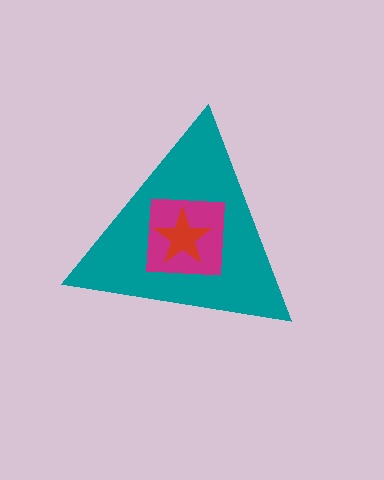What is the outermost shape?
The teal triangle.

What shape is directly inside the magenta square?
The red star.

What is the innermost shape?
The red star.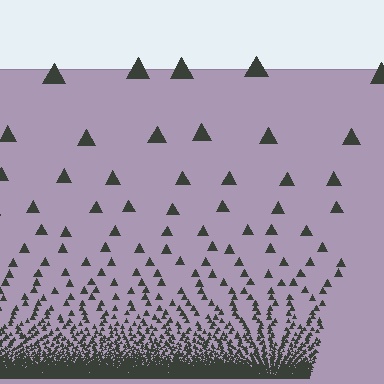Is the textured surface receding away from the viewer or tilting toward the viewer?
The surface appears to tilt toward the viewer. Texture elements get larger and sparser toward the top.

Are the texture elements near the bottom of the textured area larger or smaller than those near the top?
Smaller. The gradient is inverted — elements near the bottom are smaller and denser.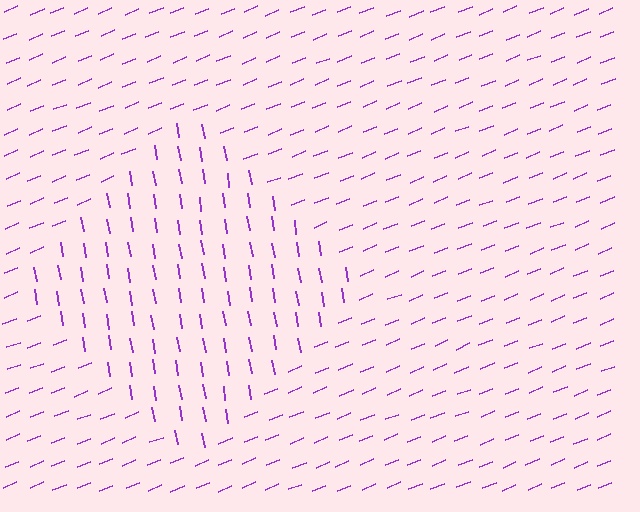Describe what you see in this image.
The image is filled with small purple line segments. A diamond region in the image has lines oriented differently from the surrounding lines, creating a visible texture boundary.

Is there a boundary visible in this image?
Yes, there is a texture boundary formed by a change in line orientation.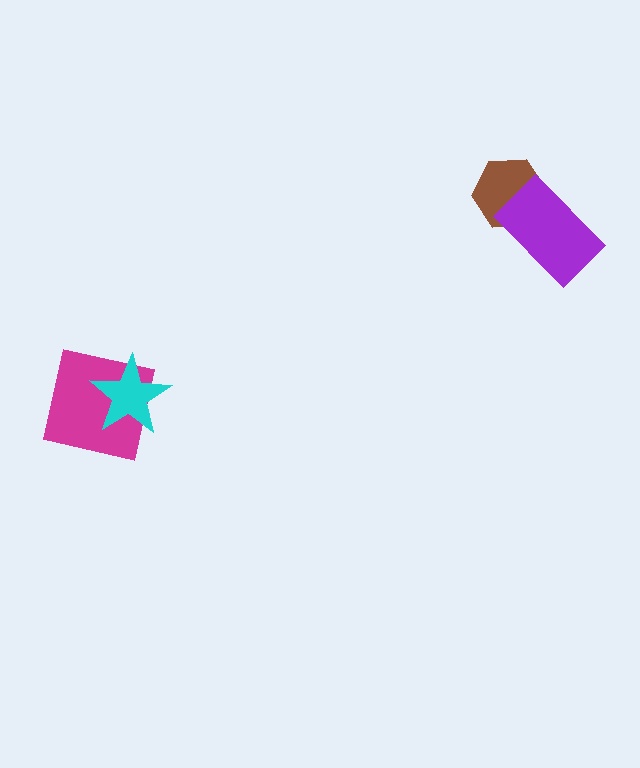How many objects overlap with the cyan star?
1 object overlaps with the cyan star.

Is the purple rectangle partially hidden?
No, no other shape covers it.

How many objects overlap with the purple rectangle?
1 object overlaps with the purple rectangle.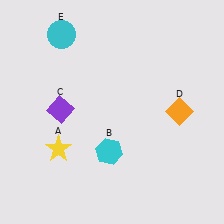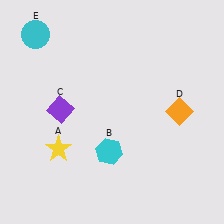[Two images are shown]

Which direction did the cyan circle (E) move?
The cyan circle (E) moved left.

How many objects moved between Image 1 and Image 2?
1 object moved between the two images.